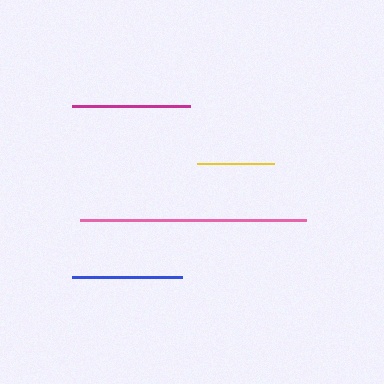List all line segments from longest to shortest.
From longest to shortest: pink, magenta, blue, yellow.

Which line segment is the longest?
The pink line is the longest at approximately 226 pixels.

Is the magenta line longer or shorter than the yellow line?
The magenta line is longer than the yellow line.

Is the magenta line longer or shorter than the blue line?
The magenta line is longer than the blue line.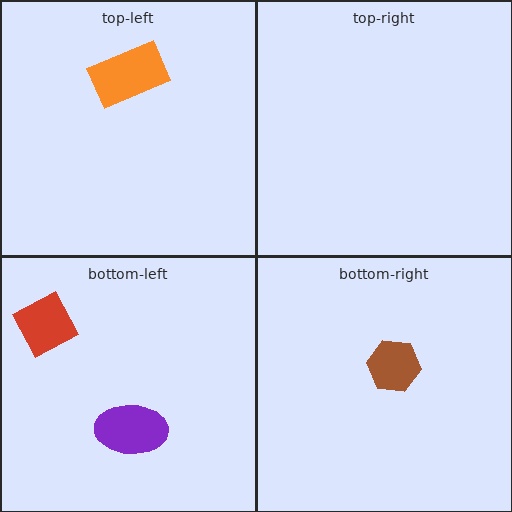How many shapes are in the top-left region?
1.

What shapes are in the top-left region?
The orange rectangle.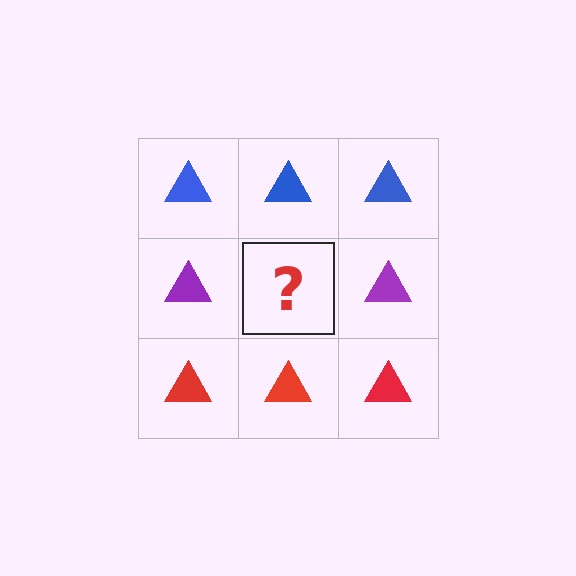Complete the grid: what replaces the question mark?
The question mark should be replaced with a purple triangle.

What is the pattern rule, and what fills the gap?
The rule is that each row has a consistent color. The gap should be filled with a purple triangle.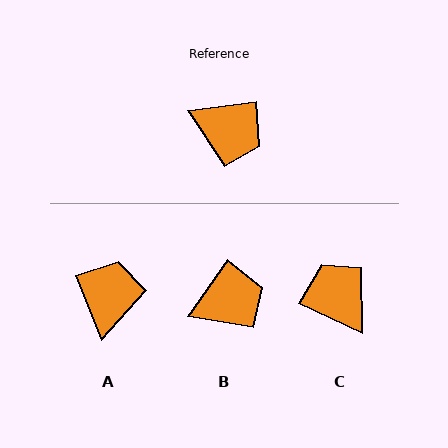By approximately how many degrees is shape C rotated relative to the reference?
Approximately 147 degrees counter-clockwise.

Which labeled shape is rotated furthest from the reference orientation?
C, about 147 degrees away.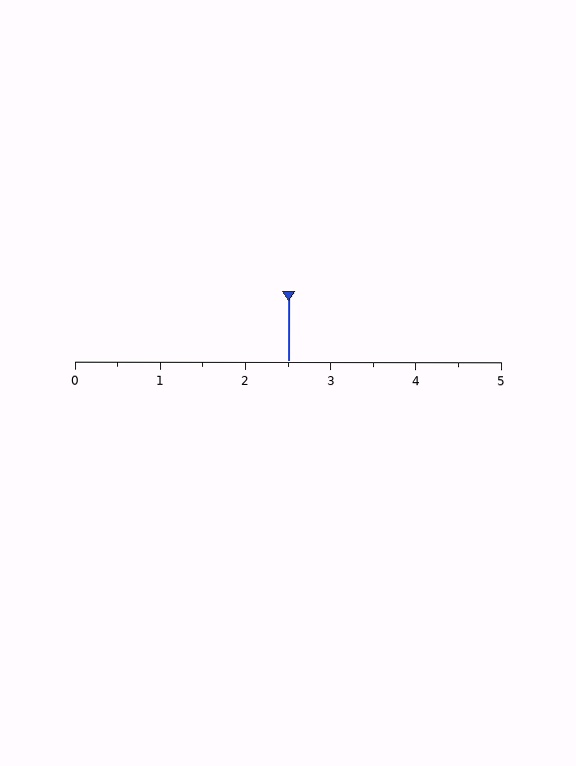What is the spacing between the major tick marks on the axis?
The major ticks are spaced 1 apart.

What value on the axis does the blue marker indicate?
The marker indicates approximately 2.5.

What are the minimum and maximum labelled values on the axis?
The axis runs from 0 to 5.